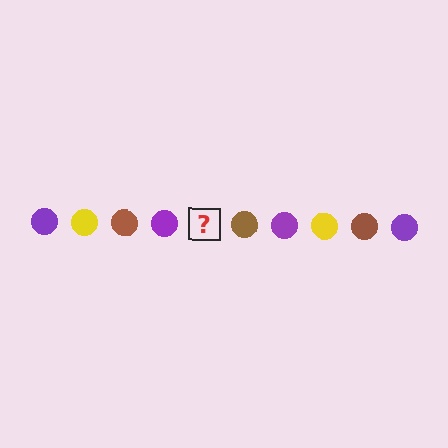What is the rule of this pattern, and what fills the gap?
The rule is that the pattern cycles through purple, yellow, brown circles. The gap should be filled with a yellow circle.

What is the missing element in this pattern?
The missing element is a yellow circle.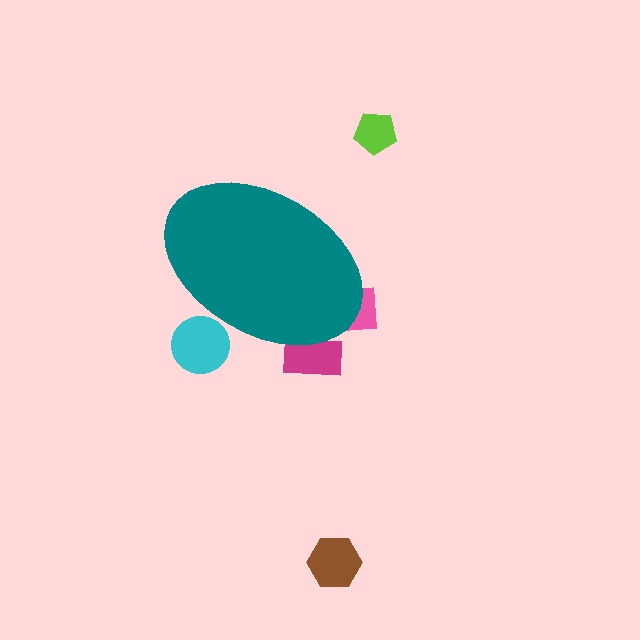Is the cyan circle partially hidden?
Yes, the cyan circle is partially hidden behind the teal ellipse.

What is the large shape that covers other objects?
A teal ellipse.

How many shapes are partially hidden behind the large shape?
3 shapes are partially hidden.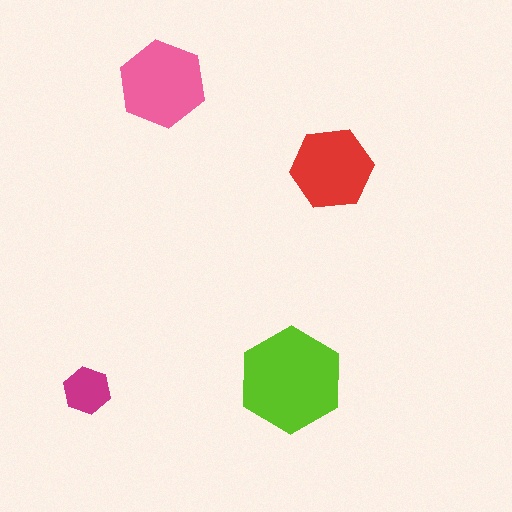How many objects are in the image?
There are 4 objects in the image.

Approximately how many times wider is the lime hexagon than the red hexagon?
About 1.5 times wider.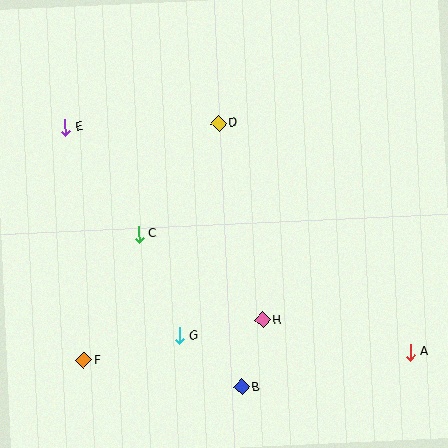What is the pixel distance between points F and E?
The distance between F and E is 234 pixels.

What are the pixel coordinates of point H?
Point H is at (263, 320).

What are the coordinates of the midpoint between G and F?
The midpoint between G and F is at (132, 348).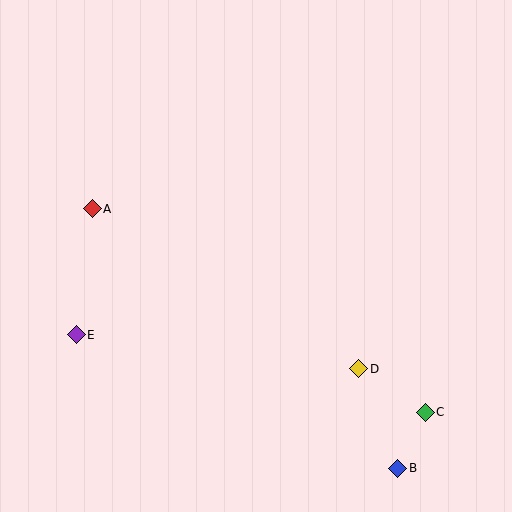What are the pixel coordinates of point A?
Point A is at (92, 209).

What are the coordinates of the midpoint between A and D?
The midpoint between A and D is at (225, 289).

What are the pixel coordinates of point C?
Point C is at (425, 412).